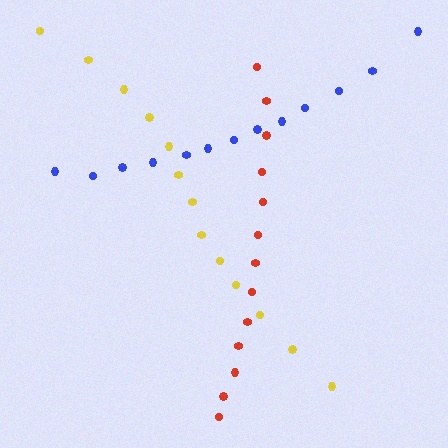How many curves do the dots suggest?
There are 3 distinct paths.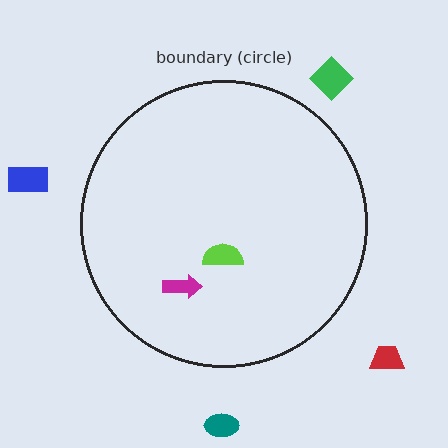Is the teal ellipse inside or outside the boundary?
Outside.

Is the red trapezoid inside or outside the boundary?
Outside.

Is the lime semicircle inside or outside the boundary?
Inside.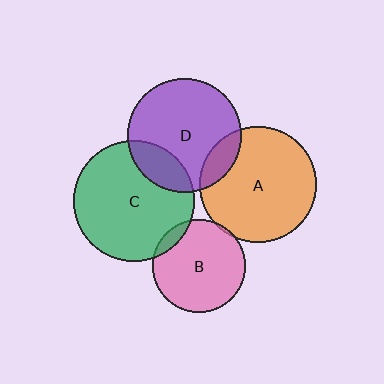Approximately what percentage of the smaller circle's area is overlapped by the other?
Approximately 15%.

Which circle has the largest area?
Circle C (green).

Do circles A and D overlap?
Yes.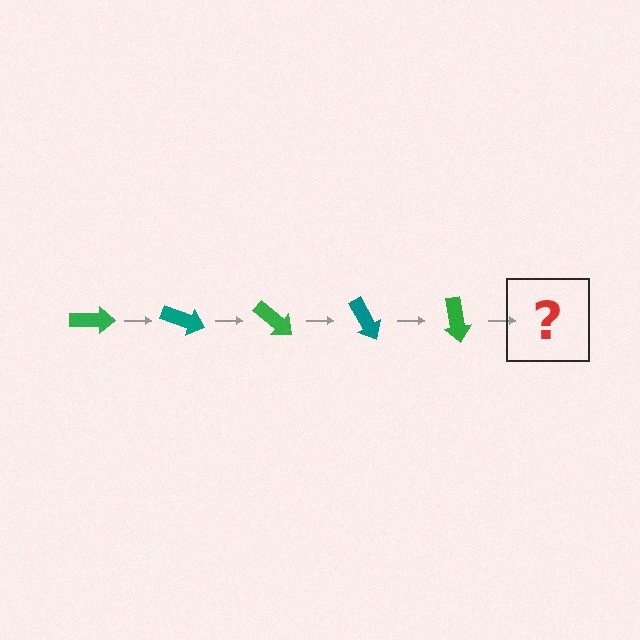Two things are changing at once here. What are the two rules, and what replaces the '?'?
The two rules are that it rotates 20 degrees each step and the color cycles through green and teal. The '?' should be a teal arrow, rotated 100 degrees from the start.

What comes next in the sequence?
The next element should be a teal arrow, rotated 100 degrees from the start.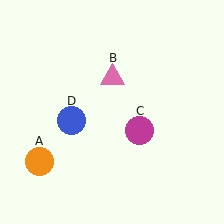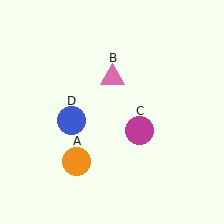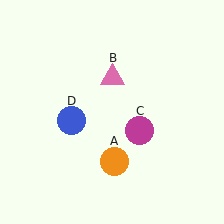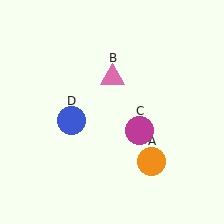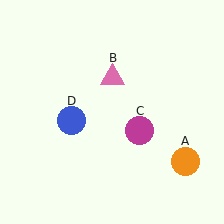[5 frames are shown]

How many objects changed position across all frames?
1 object changed position: orange circle (object A).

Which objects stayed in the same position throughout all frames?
Pink triangle (object B) and magenta circle (object C) and blue circle (object D) remained stationary.